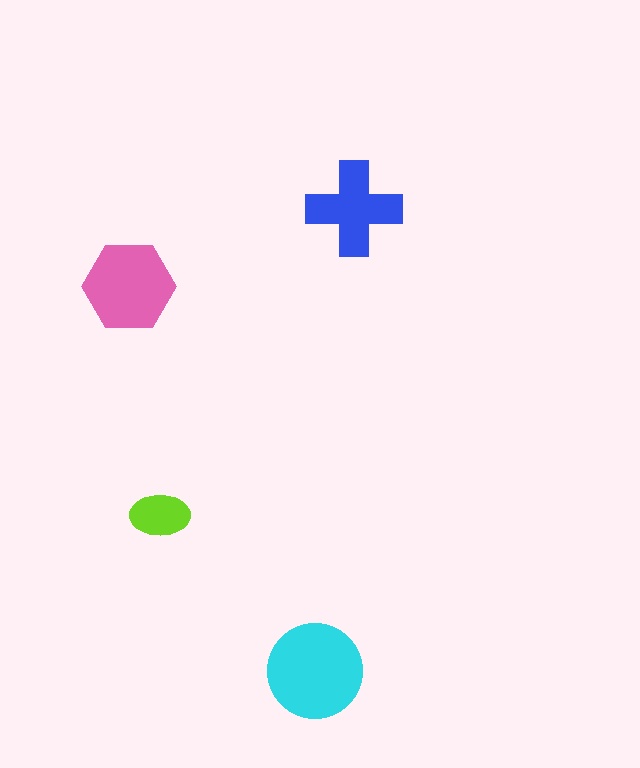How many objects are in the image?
There are 4 objects in the image.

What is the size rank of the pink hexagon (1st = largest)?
2nd.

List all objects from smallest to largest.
The lime ellipse, the blue cross, the pink hexagon, the cyan circle.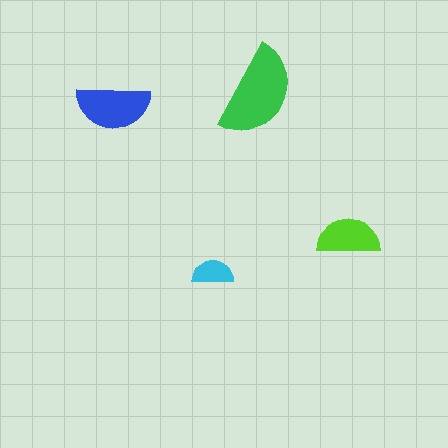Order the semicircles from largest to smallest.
the green one, the blue one, the lime one, the cyan one.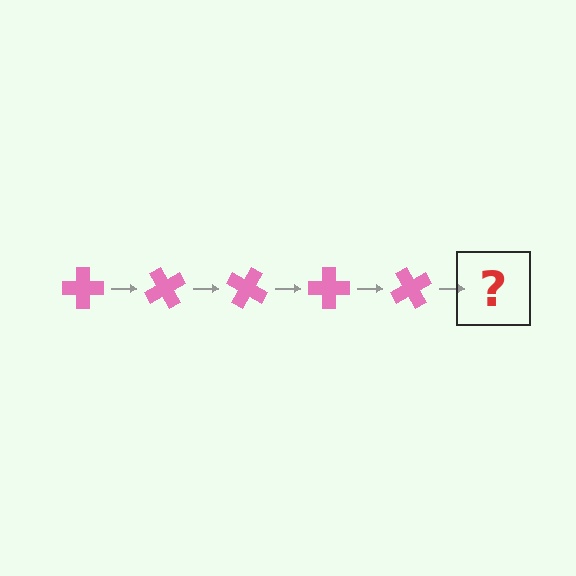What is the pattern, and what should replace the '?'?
The pattern is that the cross rotates 60 degrees each step. The '?' should be a pink cross rotated 300 degrees.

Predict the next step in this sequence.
The next step is a pink cross rotated 300 degrees.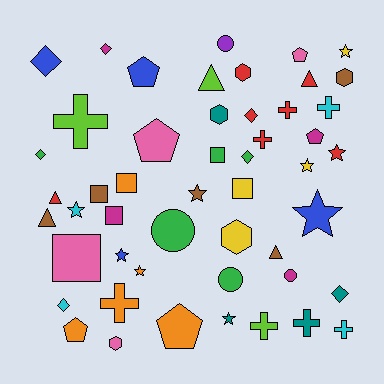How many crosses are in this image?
There are 8 crosses.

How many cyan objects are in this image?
There are 4 cyan objects.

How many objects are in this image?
There are 50 objects.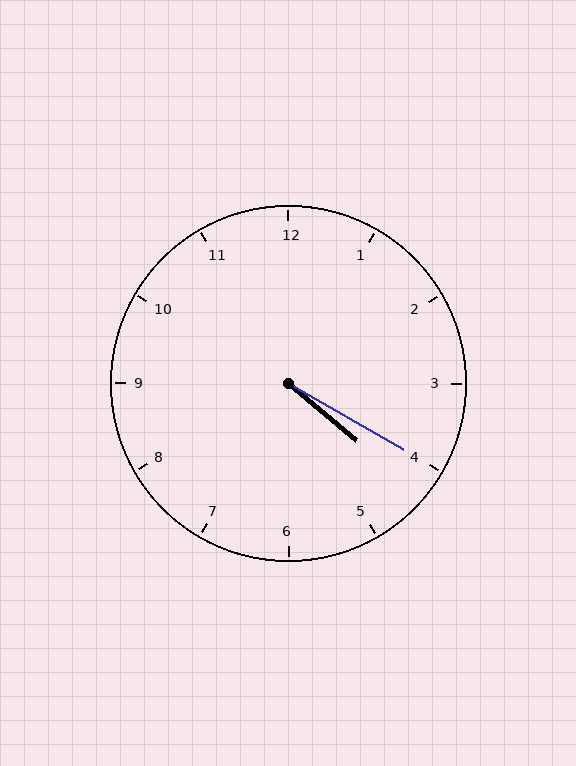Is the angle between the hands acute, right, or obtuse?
It is acute.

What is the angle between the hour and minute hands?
Approximately 10 degrees.